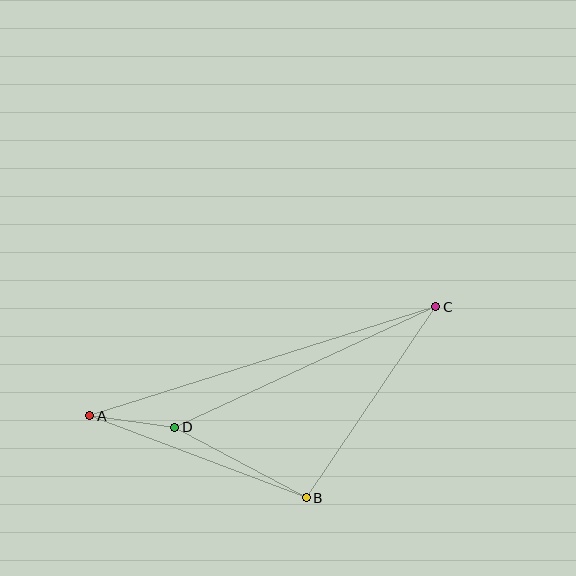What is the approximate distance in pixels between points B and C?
The distance between B and C is approximately 231 pixels.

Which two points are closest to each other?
Points A and D are closest to each other.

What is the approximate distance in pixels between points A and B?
The distance between A and B is approximately 232 pixels.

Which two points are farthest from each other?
Points A and C are farthest from each other.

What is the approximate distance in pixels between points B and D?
The distance between B and D is approximately 149 pixels.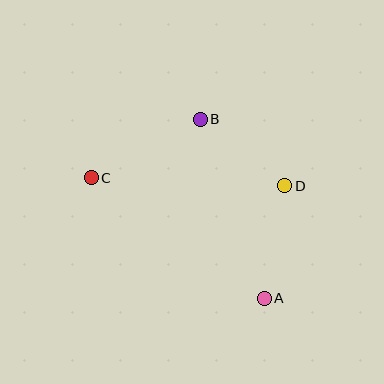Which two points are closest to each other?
Points B and D are closest to each other.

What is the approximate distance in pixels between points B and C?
The distance between B and C is approximately 123 pixels.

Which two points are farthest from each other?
Points A and C are farthest from each other.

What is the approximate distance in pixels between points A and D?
The distance between A and D is approximately 114 pixels.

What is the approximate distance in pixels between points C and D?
The distance between C and D is approximately 193 pixels.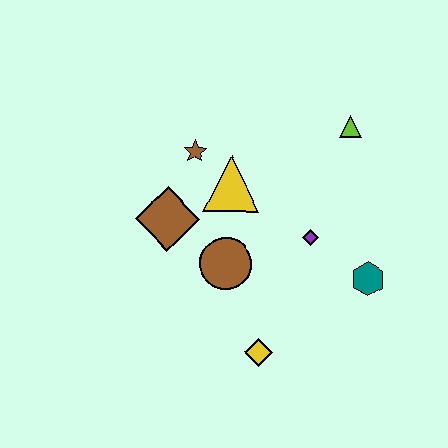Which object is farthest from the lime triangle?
The yellow diamond is farthest from the lime triangle.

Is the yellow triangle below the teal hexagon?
No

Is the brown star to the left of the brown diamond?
No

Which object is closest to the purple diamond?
The teal hexagon is closest to the purple diamond.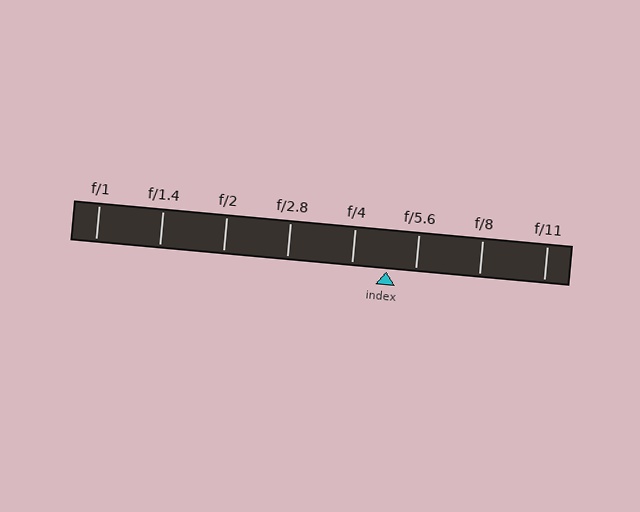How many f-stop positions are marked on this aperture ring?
There are 8 f-stop positions marked.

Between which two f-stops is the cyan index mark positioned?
The index mark is between f/4 and f/5.6.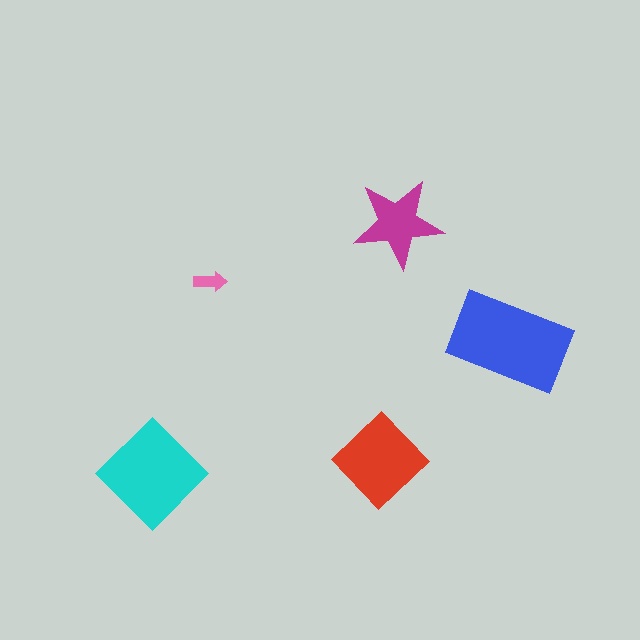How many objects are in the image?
There are 5 objects in the image.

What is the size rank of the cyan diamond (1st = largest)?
2nd.